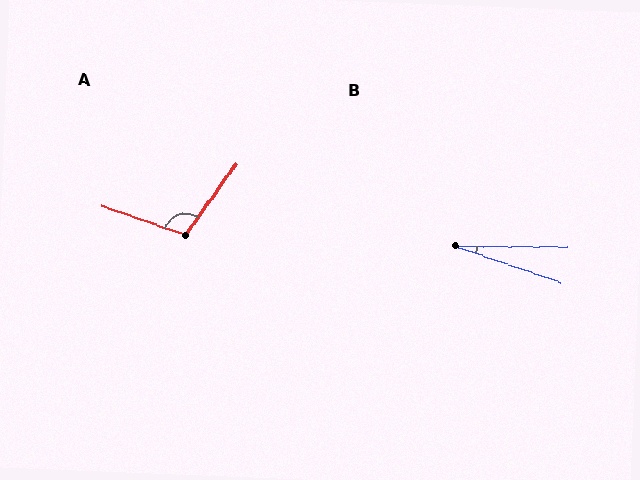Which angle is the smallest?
B, at approximately 19 degrees.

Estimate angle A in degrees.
Approximately 107 degrees.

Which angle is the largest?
A, at approximately 107 degrees.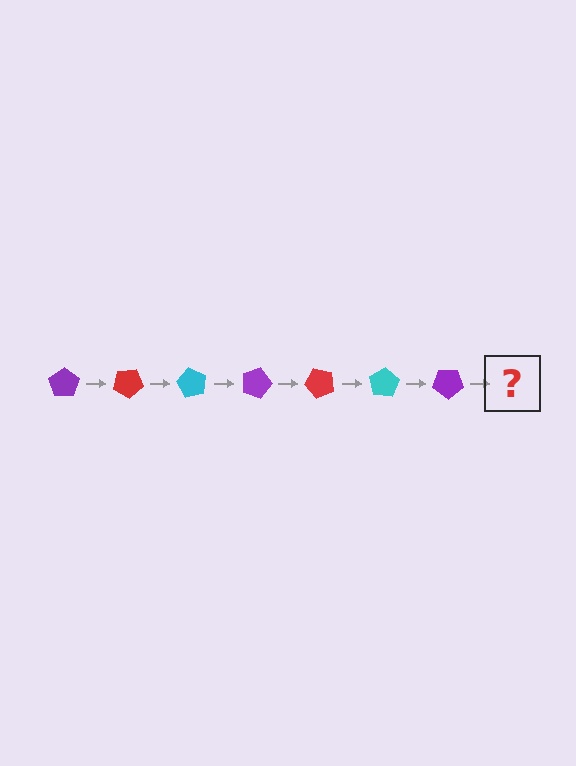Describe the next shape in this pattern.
It should be a red pentagon, rotated 210 degrees from the start.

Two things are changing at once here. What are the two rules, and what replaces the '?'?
The two rules are that it rotates 30 degrees each step and the color cycles through purple, red, and cyan. The '?' should be a red pentagon, rotated 210 degrees from the start.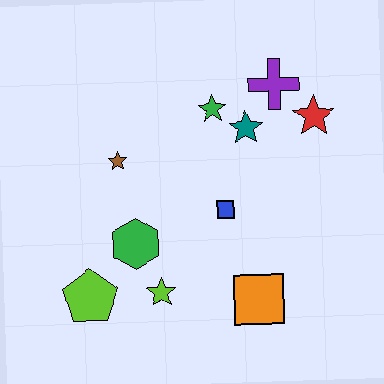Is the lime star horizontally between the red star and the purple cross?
No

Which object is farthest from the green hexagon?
The red star is farthest from the green hexagon.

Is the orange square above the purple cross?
No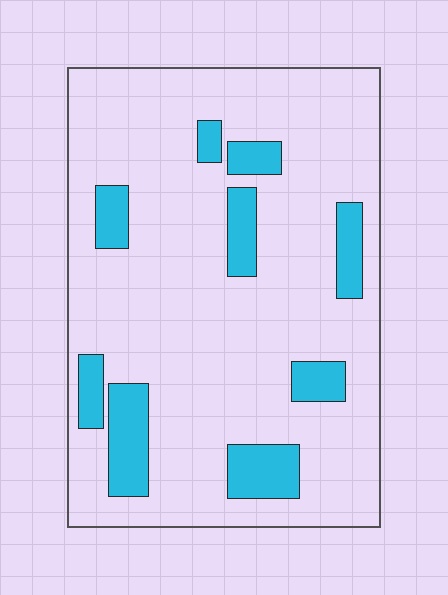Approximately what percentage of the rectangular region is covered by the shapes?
Approximately 15%.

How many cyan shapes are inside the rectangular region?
9.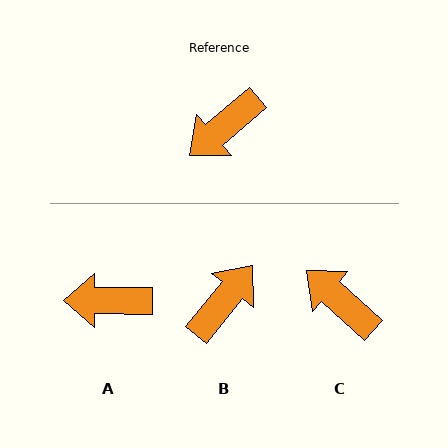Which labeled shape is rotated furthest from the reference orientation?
B, about 169 degrees away.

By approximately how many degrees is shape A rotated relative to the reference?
Approximately 40 degrees clockwise.